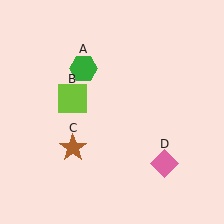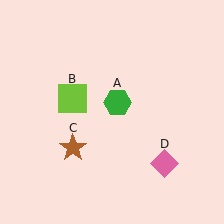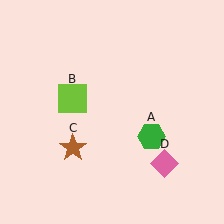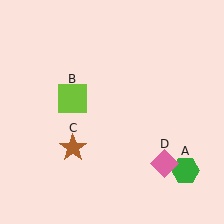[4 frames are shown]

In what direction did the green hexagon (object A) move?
The green hexagon (object A) moved down and to the right.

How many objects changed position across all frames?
1 object changed position: green hexagon (object A).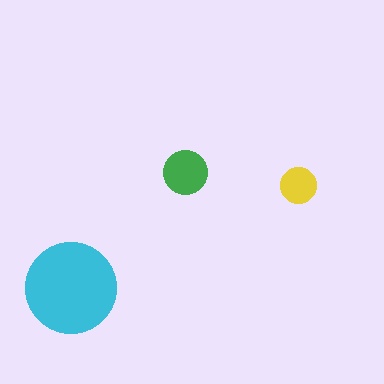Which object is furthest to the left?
The cyan circle is leftmost.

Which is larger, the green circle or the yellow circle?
The green one.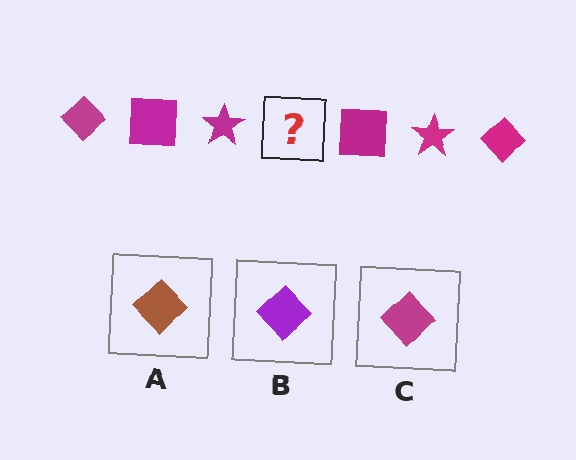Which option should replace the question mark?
Option C.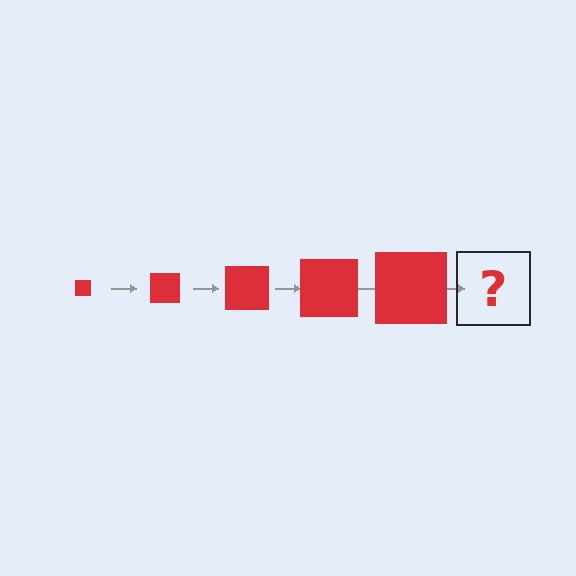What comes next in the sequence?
The next element should be a red square, larger than the previous one.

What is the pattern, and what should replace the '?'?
The pattern is that the square gets progressively larger each step. The '?' should be a red square, larger than the previous one.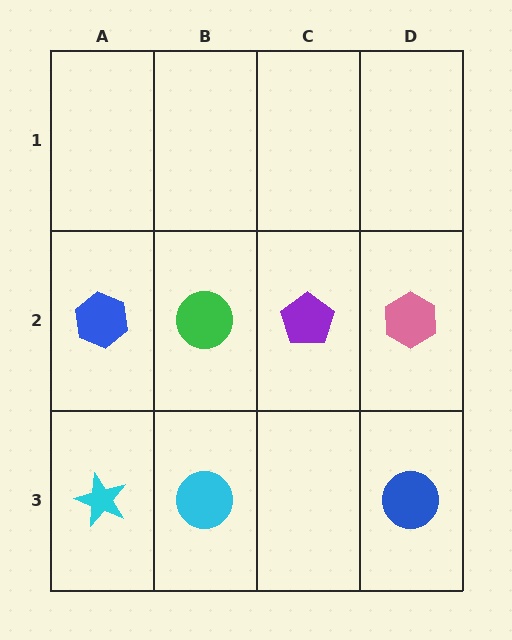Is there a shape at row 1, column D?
No, that cell is empty.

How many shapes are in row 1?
0 shapes.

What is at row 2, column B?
A green circle.